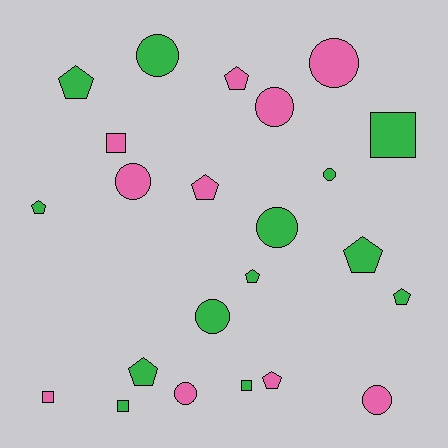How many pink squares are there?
There are 2 pink squares.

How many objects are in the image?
There are 23 objects.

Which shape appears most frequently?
Pentagon, with 9 objects.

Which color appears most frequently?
Green, with 13 objects.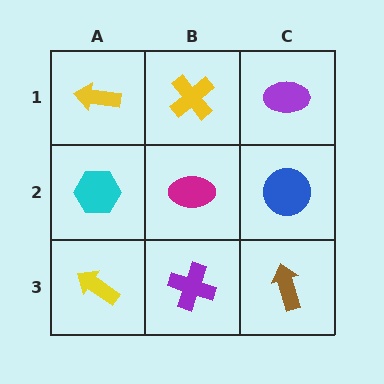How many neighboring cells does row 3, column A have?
2.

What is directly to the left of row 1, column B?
A yellow arrow.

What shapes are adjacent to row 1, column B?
A magenta ellipse (row 2, column B), a yellow arrow (row 1, column A), a purple ellipse (row 1, column C).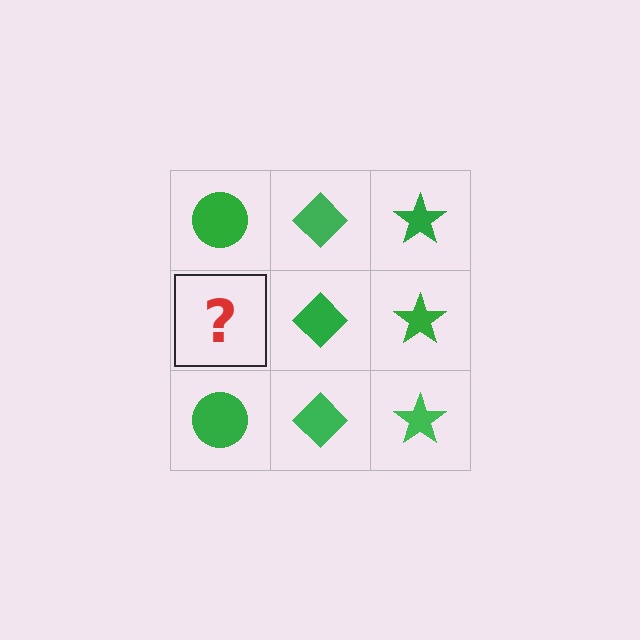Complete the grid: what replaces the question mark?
The question mark should be replaced with a green circle.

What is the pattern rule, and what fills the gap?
The rule is that each column has a consistent shape. The gap should be filled with a green circle.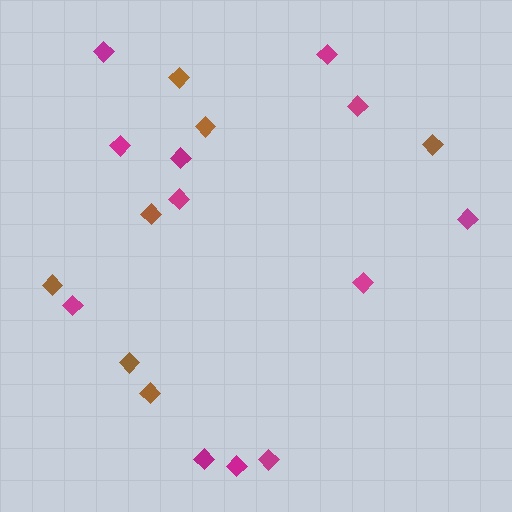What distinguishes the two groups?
There are 2 groups: one group of brown diamonds (7) and one group of magenta diamonds (12).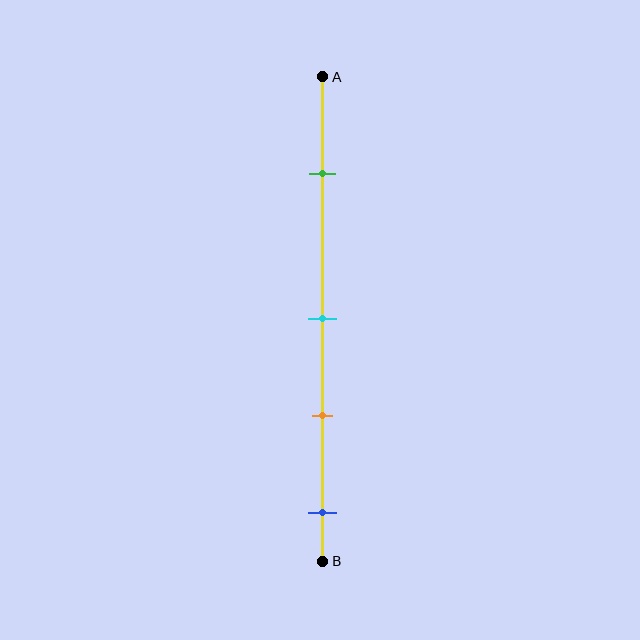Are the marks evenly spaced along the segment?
No, the marks are not evenly spaced.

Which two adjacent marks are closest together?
The cyan and orange marks are the closest adjacent pair.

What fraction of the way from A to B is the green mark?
The green mark is approximately 20% (0.2) of the way from A to B.